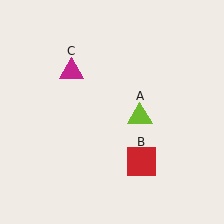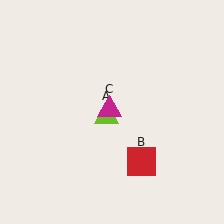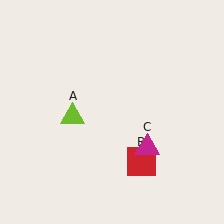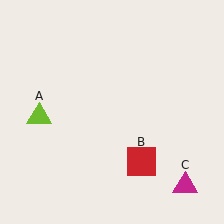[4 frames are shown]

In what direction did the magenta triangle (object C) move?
The magenta triangle (object C) moved down and to the right.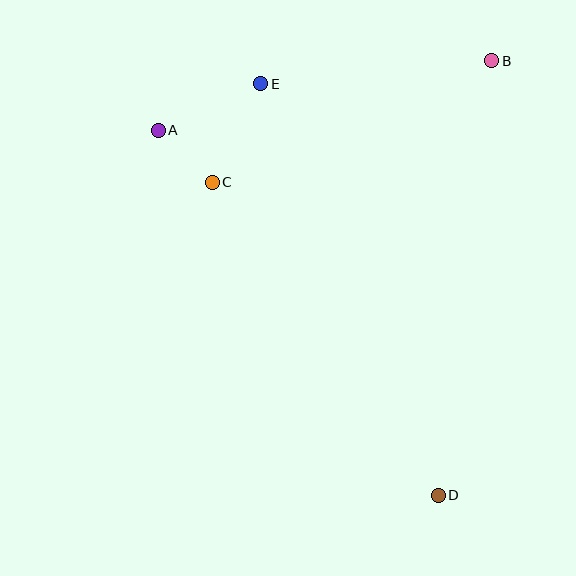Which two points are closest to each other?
Points A and C are closest to each other.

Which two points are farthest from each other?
Points A and D are farthest from each other.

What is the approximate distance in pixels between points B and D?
The distance between B and D is approximately 438 pixels.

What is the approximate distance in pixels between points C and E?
The distance between C and E is approximately 110 pixels.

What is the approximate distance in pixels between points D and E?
The distance between D and E is approximately 448 pixels.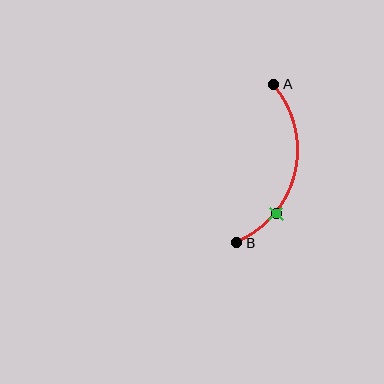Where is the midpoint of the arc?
The arc midpoint is the point on the curve farthest from the straight line joining A and B. It sits to the right of that line.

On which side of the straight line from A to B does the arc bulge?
The arc bulges to the right of the straight line connecting A and B.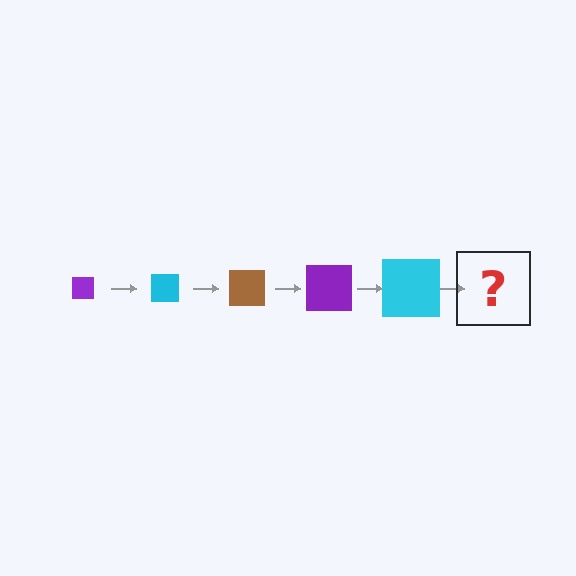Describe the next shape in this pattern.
It should be a brown square, larger than the previous one.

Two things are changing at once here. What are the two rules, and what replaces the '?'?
The two rules are that the square grows larger each step and the color cycles through purple, cyan, and brown. The '?' should be a brown square, larger than the previous one.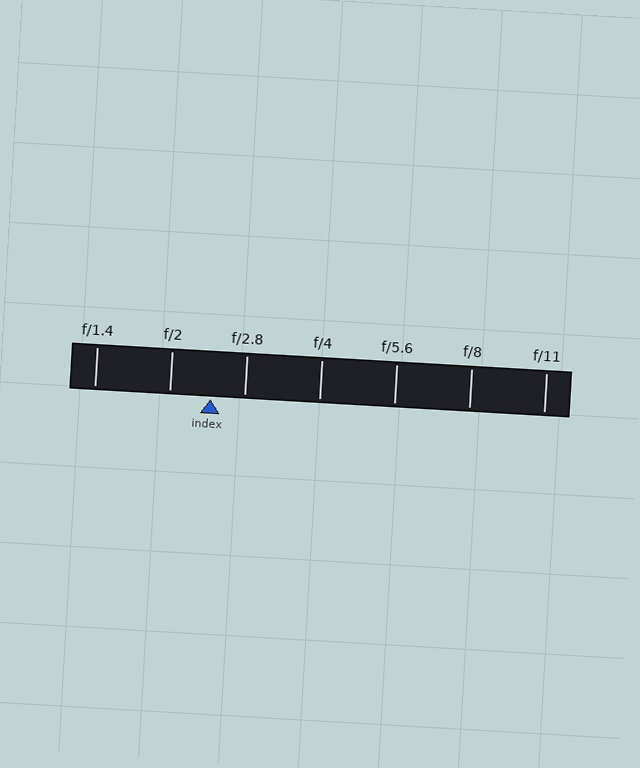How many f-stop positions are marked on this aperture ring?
There are 7 f-stop positions marked.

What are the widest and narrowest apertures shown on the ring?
The widest aperture shown is f/1.4 and the narrowest is f/11.